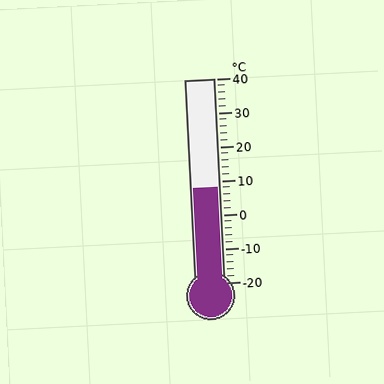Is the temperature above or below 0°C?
The temperature is above 0°C.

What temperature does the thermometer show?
The thermometer shows approximately 8°C.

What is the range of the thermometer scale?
The thermometer scale ranges from -20°C to 40°C.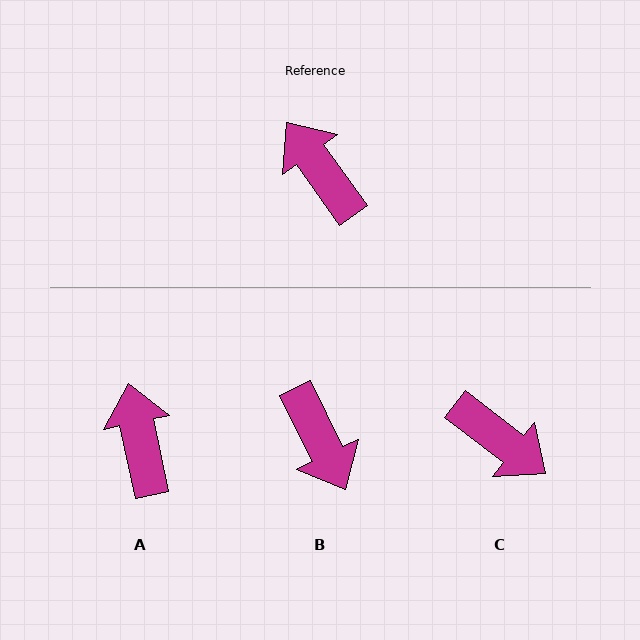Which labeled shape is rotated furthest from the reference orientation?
B, about 171 degrees away.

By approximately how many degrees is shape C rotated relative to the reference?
Approximately 163 degrees clockwise.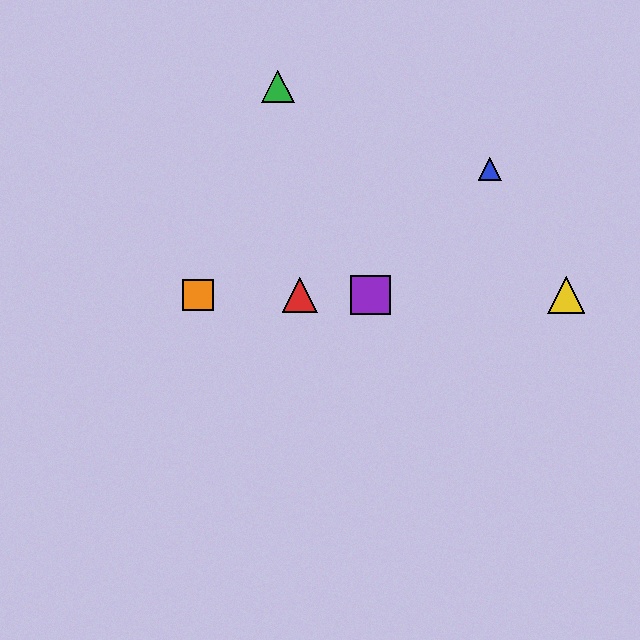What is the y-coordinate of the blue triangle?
The blue triangle is at y≈169.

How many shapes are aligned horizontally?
4 shapes (the red triangle, the yellow triangle, the purple square, the orange square) are aligned horizontally.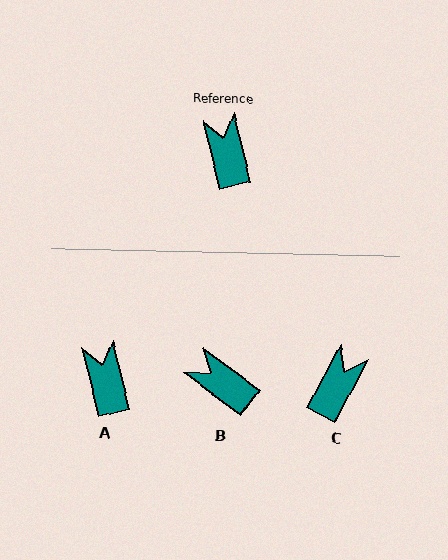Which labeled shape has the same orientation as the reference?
A.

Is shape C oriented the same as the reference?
No, it is off by about 42 degrees.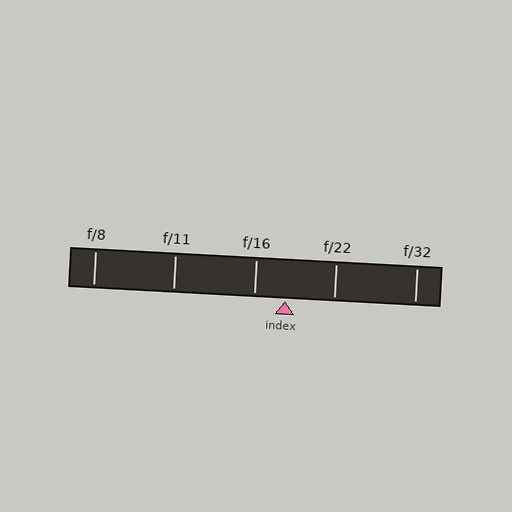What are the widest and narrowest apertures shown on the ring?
The widest aperture shown is f/8 and the narrowest is f/32.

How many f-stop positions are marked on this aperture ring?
There are 5 f-stop positions marked.